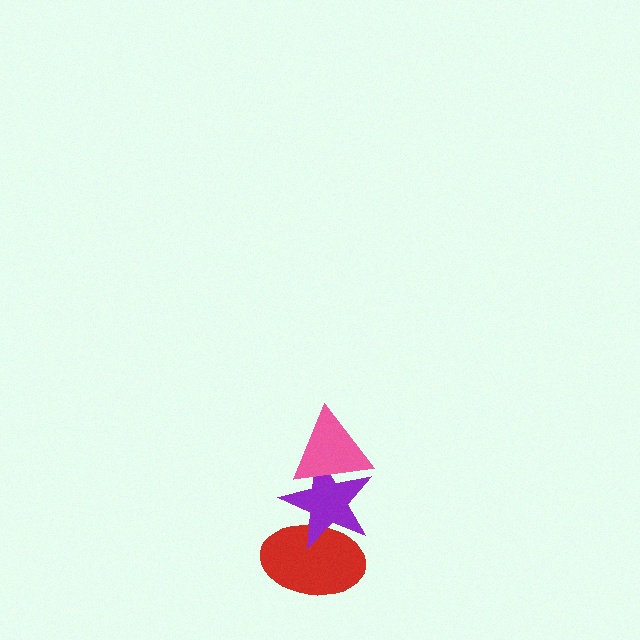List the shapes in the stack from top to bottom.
From top to bottom: the pink triangle, the purple star, the red ellipse.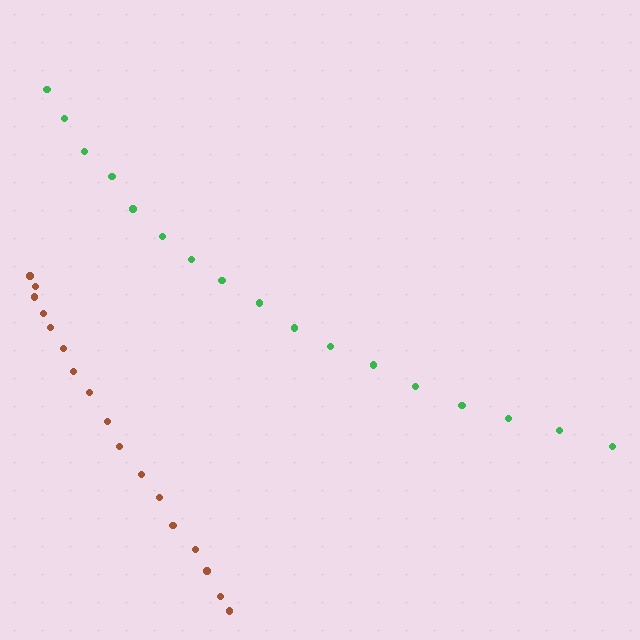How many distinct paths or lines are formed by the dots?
There are 2 distinct paths.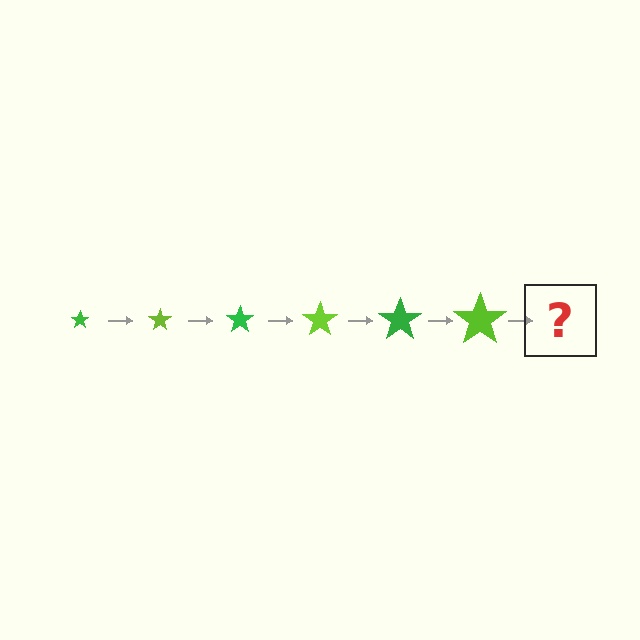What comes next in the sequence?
The next element should be a green star, larger than the previous one.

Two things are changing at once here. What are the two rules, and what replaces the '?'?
The two rules are that the star grows larger each step and the color cycles through green and lime. The '?' should be a green star, larger than the previous one.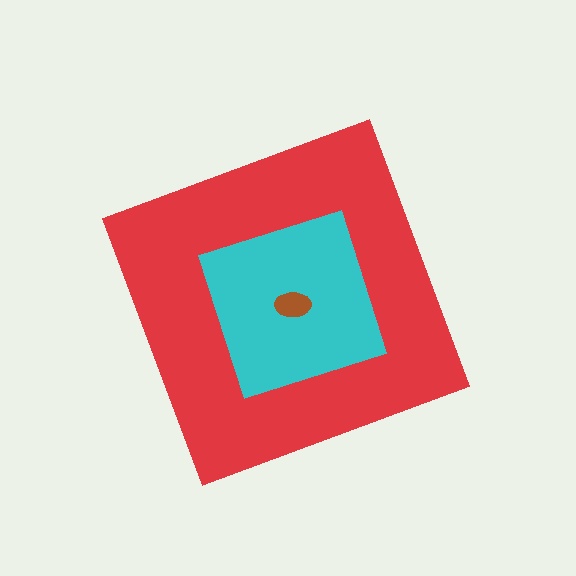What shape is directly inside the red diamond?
The cyan square.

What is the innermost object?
The brown ellipse.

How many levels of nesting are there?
3.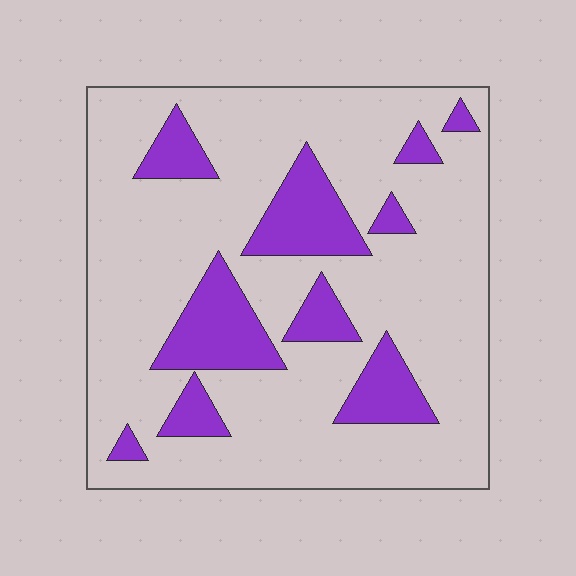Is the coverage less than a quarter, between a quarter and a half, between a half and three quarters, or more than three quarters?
Less than a quarter.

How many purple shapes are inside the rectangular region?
10.